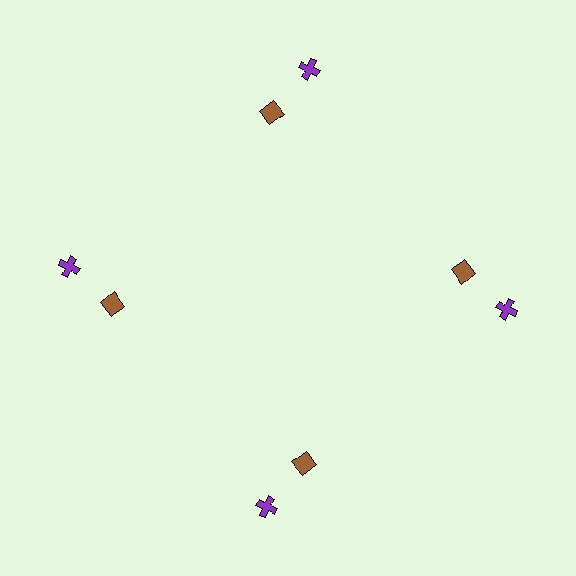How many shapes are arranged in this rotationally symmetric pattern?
There are 8 shapes, arranged in 4 groups of 2.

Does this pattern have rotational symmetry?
Yes, this pattern has 4-fold rotational symmetry. It looks the same after rotating 90 degrees around the center.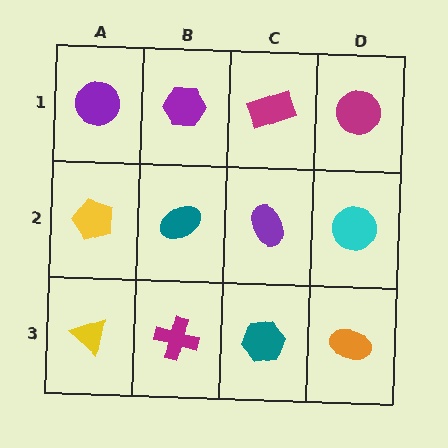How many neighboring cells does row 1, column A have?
2.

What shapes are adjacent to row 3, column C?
A purple ellipse (row 2, column C), a magenta cross (row 3, column B), an orange ellipse (row 3, column D).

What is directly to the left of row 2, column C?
A teal ellipse.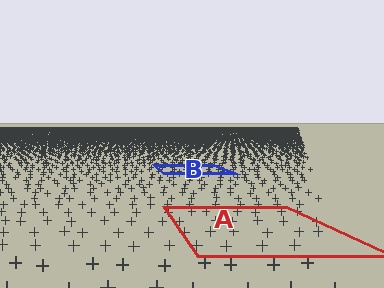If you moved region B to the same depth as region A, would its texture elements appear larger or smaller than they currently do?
They would appear larger. At a closer depth, the same texture elements are projected at a bigger on-screen size.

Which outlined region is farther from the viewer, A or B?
Region B is farther from the viewer — the texture elements inside it appear smaller and more densely packed.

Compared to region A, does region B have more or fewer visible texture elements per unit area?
Region B has more texture elements per unit area — they are packed more densely because it is farther away.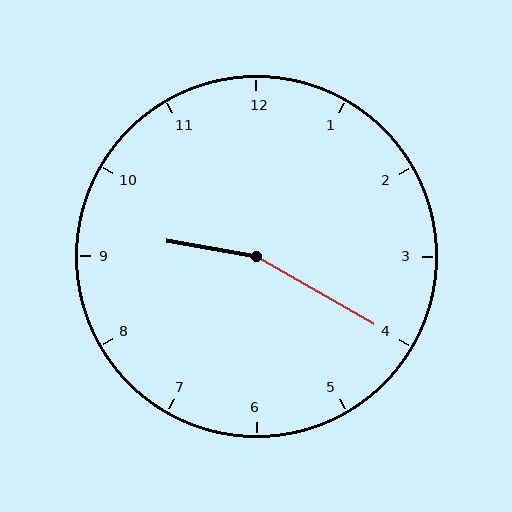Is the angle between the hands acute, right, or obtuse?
It is obtuse.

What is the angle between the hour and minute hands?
Approximately 160 degrees.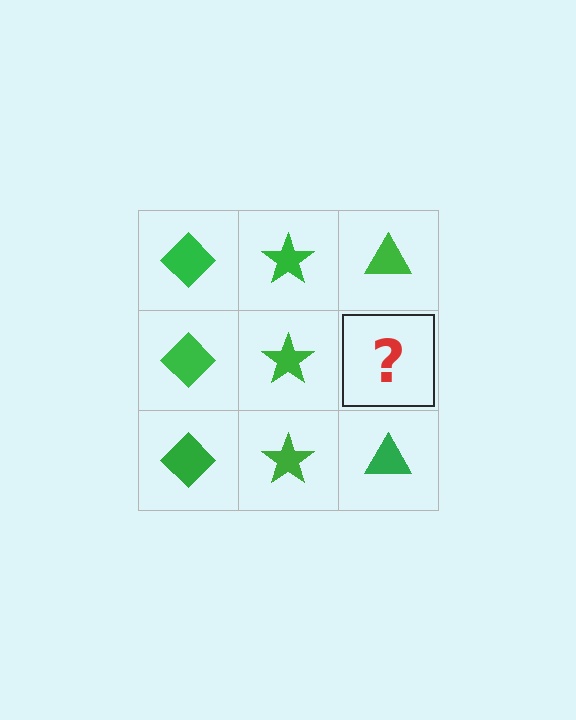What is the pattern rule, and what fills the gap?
The rule is that each column has a consistent shape. The gap should be filled with a green triangle.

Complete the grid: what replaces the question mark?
The question mark should be replaced with a green triangle.